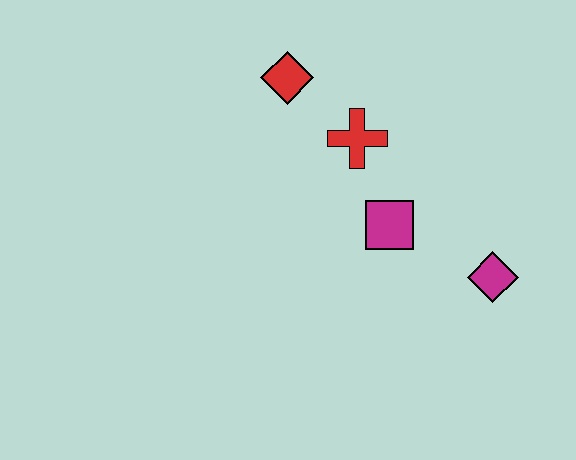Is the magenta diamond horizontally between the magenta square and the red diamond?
No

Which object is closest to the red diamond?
The red cross is closest to the red diamond.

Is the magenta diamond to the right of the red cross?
Yes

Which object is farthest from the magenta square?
The red diamond is farthest from the magenta square.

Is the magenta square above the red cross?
No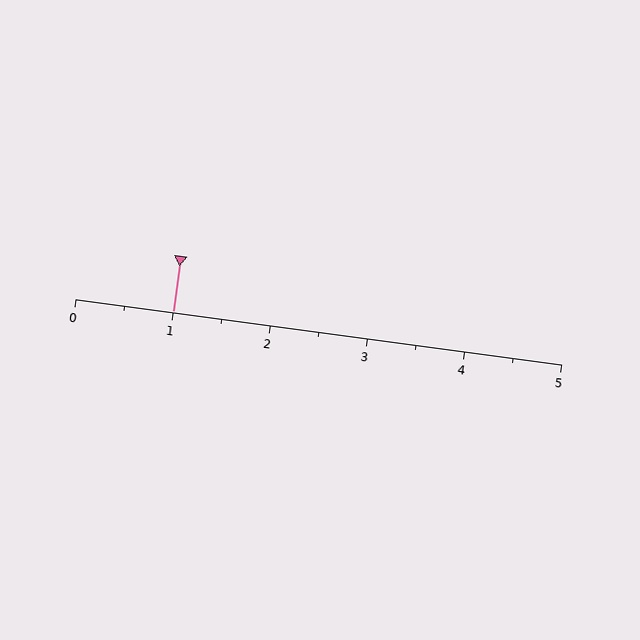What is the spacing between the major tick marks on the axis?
The major ticks are spaced 1 apart.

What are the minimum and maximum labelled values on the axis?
The axis runs from 0 to 5.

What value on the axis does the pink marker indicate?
The marker indicates approximately 1.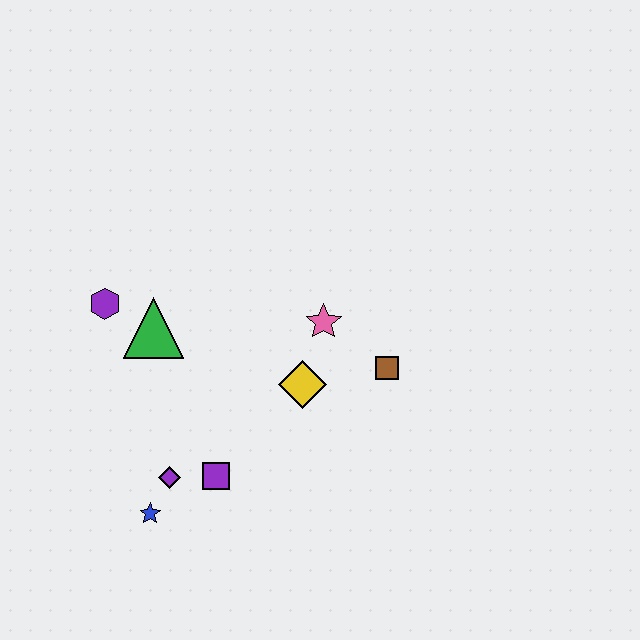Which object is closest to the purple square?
The purple diamond is closest to the purple square.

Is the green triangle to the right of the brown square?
No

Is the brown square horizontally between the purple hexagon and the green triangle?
No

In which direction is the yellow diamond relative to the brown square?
The yellow diamond is to the left of the brown square.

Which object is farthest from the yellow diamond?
The purple hexagon is farthest from the yellow diamond.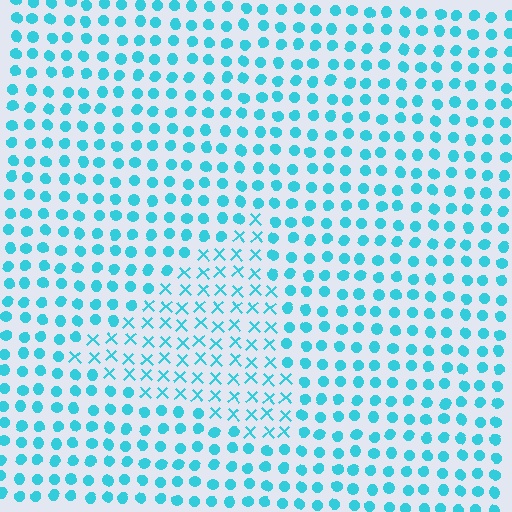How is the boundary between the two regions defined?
The boundary is defined by a change in element shape: X marks inside vs. circles outside. All elements share the same color and spacing.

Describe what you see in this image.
The image is filled with small cyan elements arranged in a uniform grid. A triangle-shaped region contains X marks, while the surrounding area contains circles. The boundary is defined purely by the change in element shape.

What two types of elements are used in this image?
The image uses X marks inside the triangle region and circles outside it.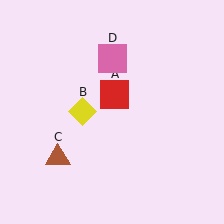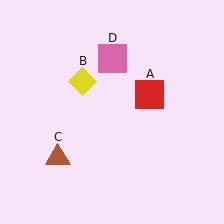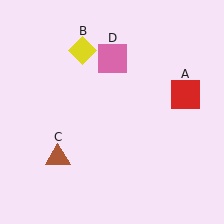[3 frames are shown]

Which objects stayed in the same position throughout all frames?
Brown triangle (object C) and pink square (object D) remained stationary.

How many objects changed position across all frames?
2 objects changed position: red square (object A), yellow diamond (object B).